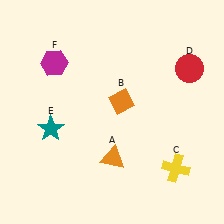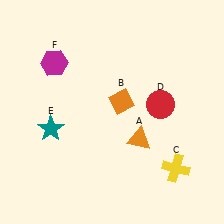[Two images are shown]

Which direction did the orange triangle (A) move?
The orange triangle (A) moved right.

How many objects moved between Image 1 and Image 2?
2 objects moved between the two images.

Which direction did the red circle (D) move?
The red circle (D) moved down.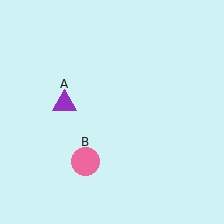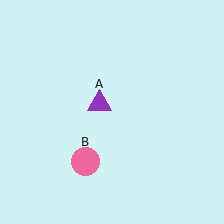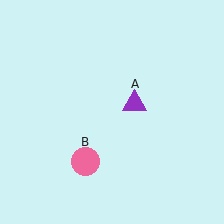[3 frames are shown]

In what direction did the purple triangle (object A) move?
The purple triangle (object A) moved right.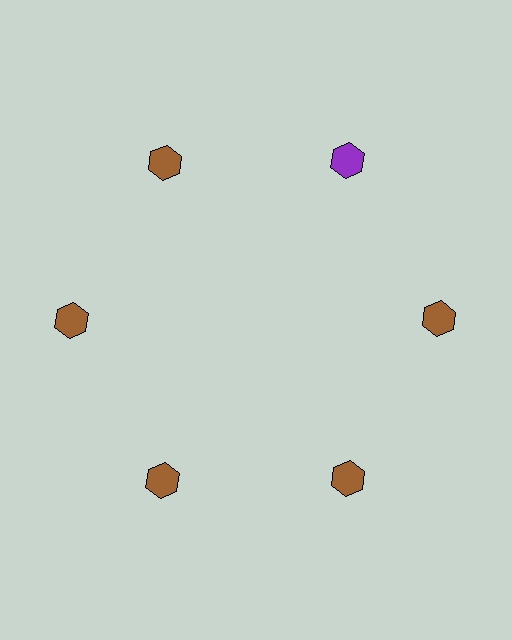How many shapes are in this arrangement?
There are 6 shapes arranged in a ring pattern.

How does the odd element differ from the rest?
It has a different color: purple instead of brown.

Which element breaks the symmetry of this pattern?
The purple hexagon at roughly the 1 o'clock position breaks the symmetry. All other shapes are brown hexagons.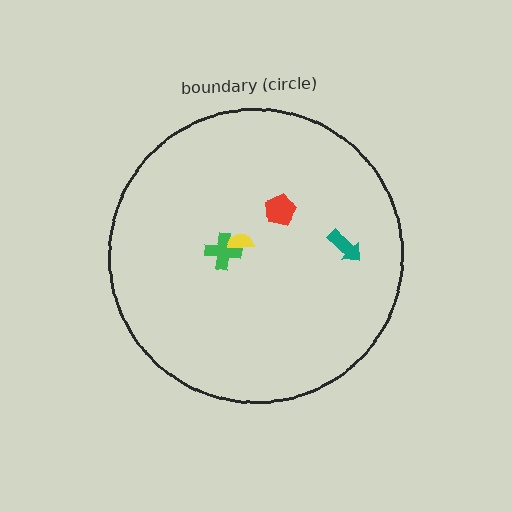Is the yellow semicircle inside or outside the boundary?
Inside.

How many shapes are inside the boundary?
4 inside, 0 outside.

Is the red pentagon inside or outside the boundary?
Inside.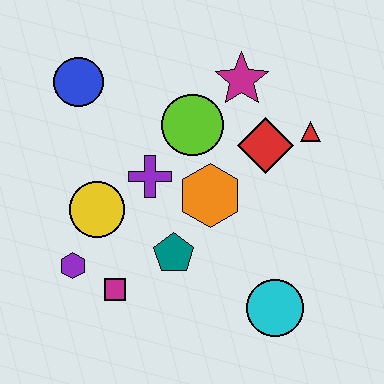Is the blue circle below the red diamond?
No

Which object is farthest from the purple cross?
The cyan circle is farthest from the purple cross.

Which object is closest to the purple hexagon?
The magenta square is closest to the purple hexagon.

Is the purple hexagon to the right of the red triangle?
No